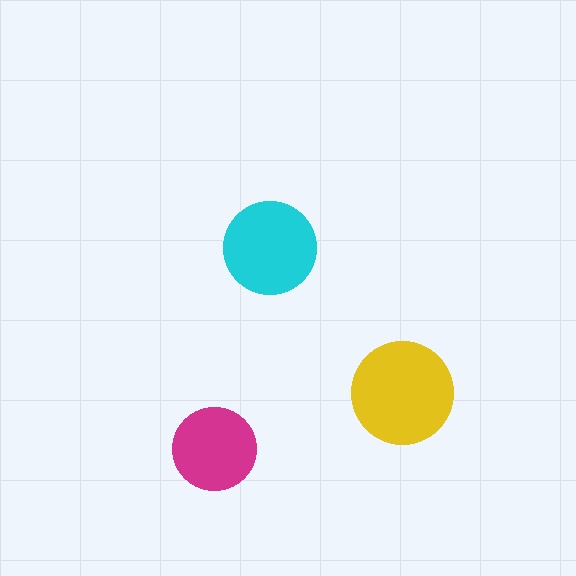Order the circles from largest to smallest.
the yellow one, the cyan one, the magenta one.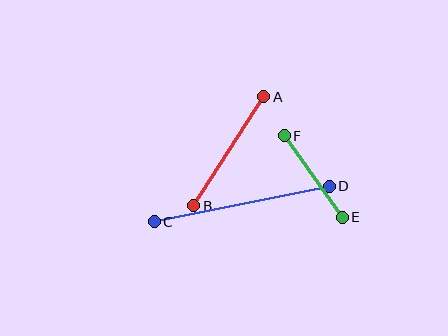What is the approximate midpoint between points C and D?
The midpoint is at approximately (242, 204) pixels.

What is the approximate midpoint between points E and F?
The midpoint is at approximately (313, 177) pixels.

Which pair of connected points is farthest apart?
Points C and D are farthest apart.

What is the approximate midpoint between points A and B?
The midpoint is at approximately (229, 151) pixels.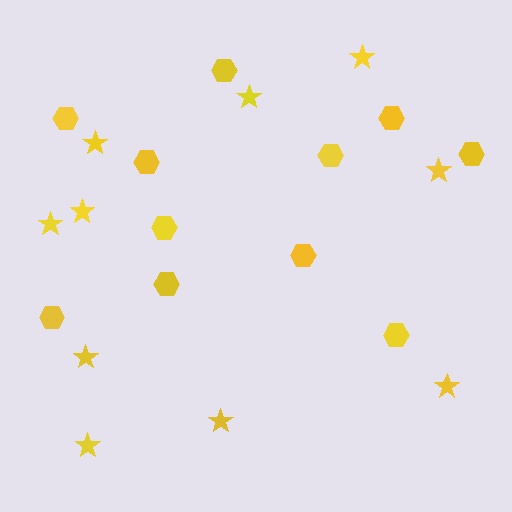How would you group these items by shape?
There are 2 groups: one group of hexagons (11) and one group of stars (10).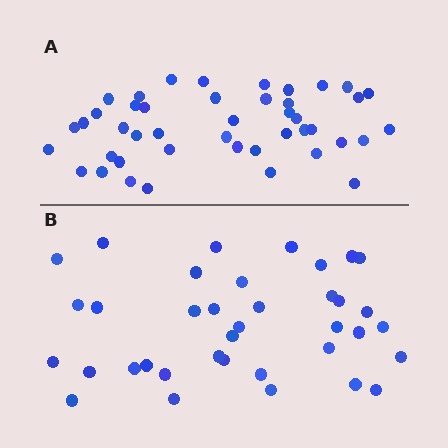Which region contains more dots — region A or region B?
Region A (the top region) has more dots.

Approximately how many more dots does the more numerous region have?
Region A has roughly 8 or so more dots than region B.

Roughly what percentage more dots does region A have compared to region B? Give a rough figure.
About 20% more.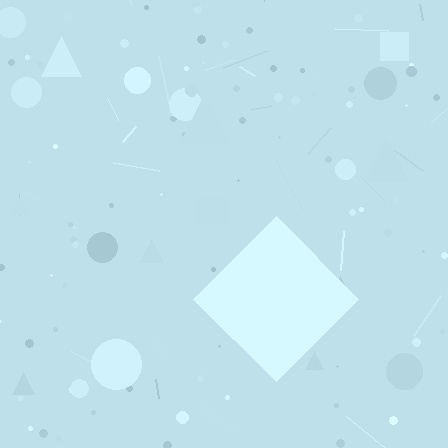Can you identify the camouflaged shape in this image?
The camouflaged shape is a diamond.